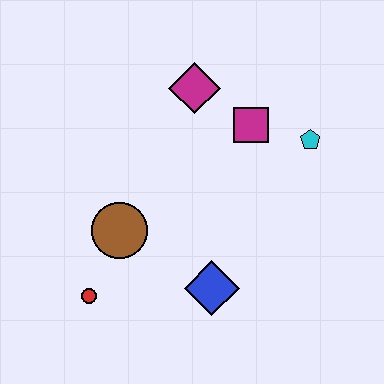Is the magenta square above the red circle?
Yes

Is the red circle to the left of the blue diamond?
Yes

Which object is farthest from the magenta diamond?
The red circle is farthest from the magenta diamond.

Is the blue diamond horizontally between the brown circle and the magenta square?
Yes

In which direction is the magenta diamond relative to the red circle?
The magenta diamond is above the red circle.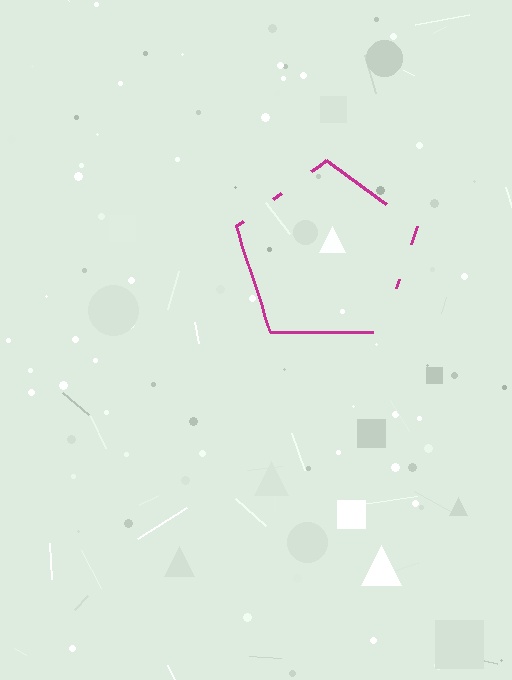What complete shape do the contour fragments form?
The contour fragments form a pentagon.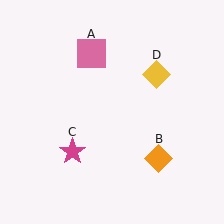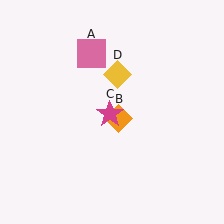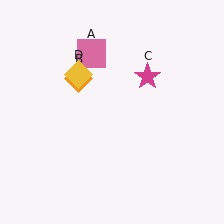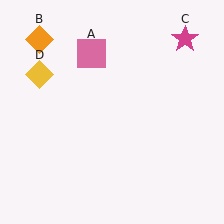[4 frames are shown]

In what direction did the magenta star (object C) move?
The magenta star (object C) moved up and to the right.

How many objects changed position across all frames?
3 objects changed position: orange diamond (object B), magenta star (object C), yellow diamond (object D).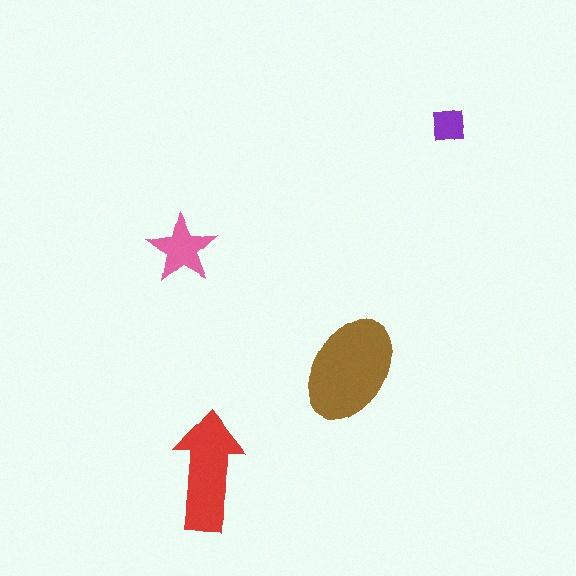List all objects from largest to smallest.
The brown ellipse, the red arrow, the pink star, the purple square.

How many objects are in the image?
There are 4 objects in the image.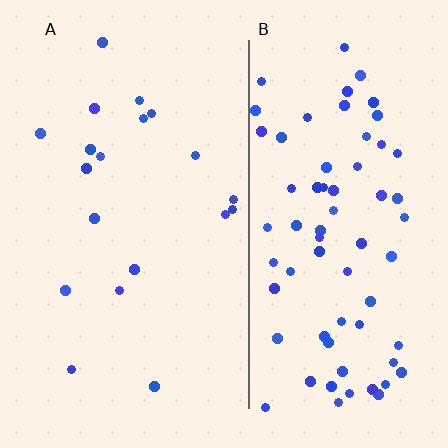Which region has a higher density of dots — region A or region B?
B (the right).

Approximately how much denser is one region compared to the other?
Approximately 3.7× — region B over region A.